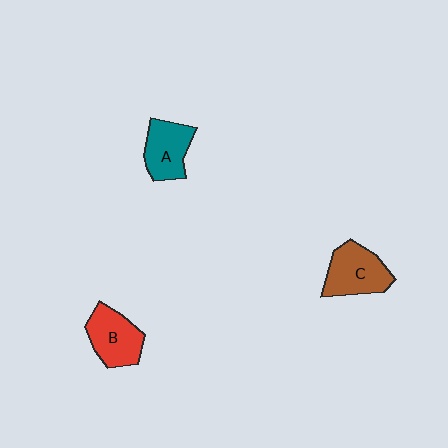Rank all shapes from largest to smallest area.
From largest to smallest: C (brown), B (red), A (teal).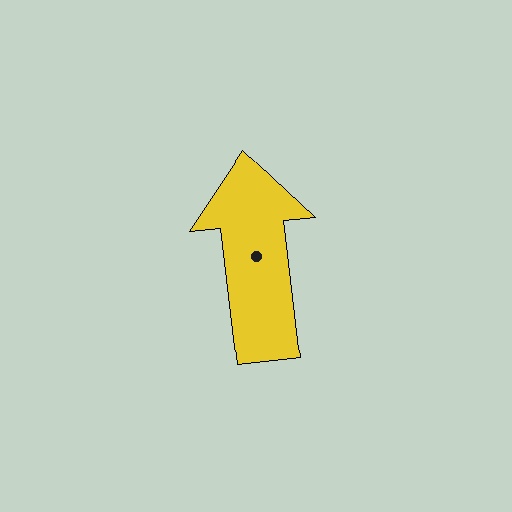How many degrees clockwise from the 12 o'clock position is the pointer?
Approximately 353 degrees.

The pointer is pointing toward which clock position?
Roughly 12 o'clock.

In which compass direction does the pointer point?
North.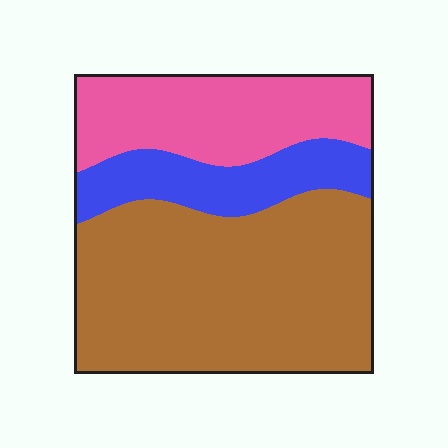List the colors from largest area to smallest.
From largest to smallest: brown, pink, blue.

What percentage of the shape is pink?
Pink takes up about one quarter (1/4) of the shape.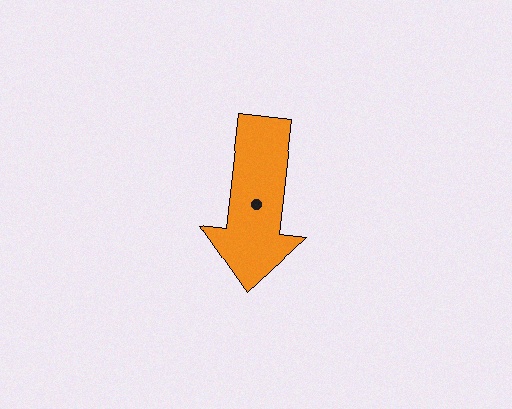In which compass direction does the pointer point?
South.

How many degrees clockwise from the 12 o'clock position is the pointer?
Approximately 186 degrees.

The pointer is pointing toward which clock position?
Roughly 6 o'clock.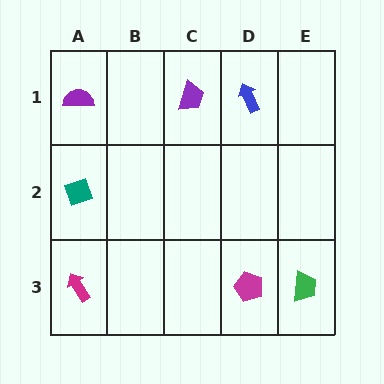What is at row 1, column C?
A purple trapezoid.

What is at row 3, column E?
A green trapezoid.